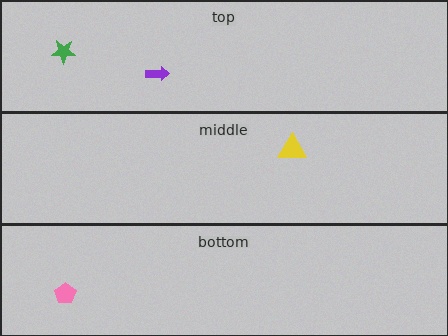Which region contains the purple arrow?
The top region.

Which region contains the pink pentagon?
The bottom region.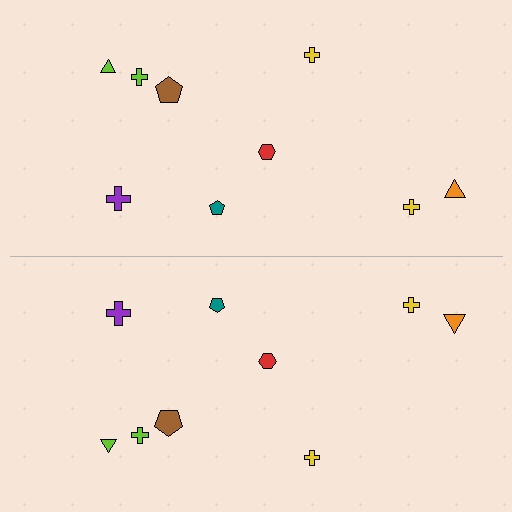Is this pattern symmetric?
Yes, this pattern has bilateral (reflection) symmetry.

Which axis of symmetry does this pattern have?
The pattern has a horizontal axis of symmetry running through the center of the image.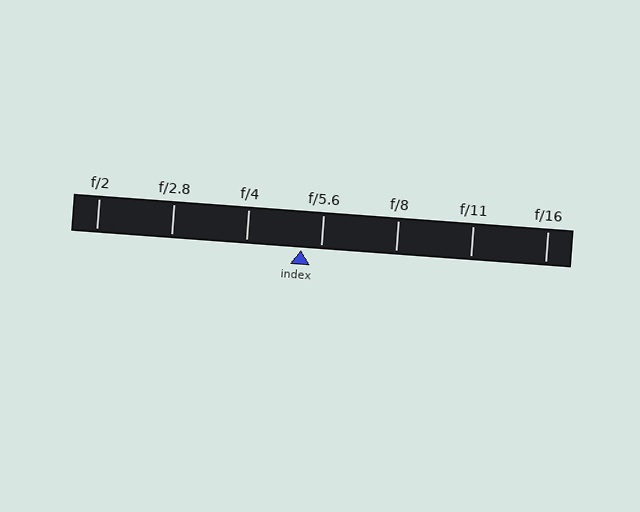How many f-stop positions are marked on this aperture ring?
There are 7 f-stop positions marked.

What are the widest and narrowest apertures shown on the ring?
The widest aperture shown is f/2 and the narrowest is f/16.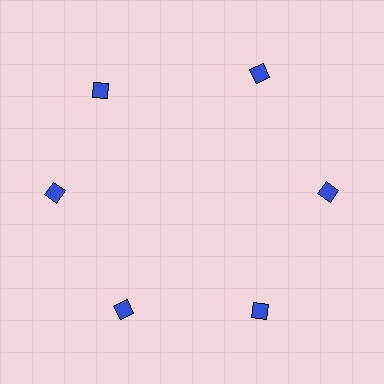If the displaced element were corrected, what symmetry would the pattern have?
It would have 6-fold rotational symmetry — the pattern would map onto itself every 60 degrees.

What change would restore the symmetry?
The symmetry would be restored by rotating it back into even spacing with its neighbors so that all 6 diamonds sit at equal angles and equal distance from the center.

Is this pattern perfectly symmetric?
No. The 6 blue diamonds are arranged in a ring, but one element near the 11 o'clock position is rotated out of alignment along the ring, breaking the 6-fold rotational symmetry.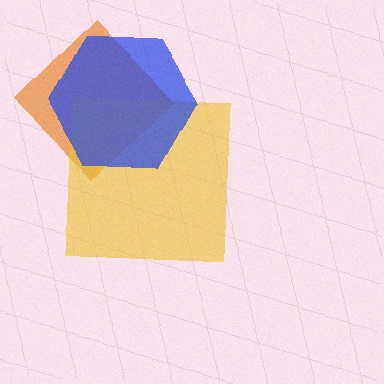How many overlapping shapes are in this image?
There are 3 overlapping shapes in the image.